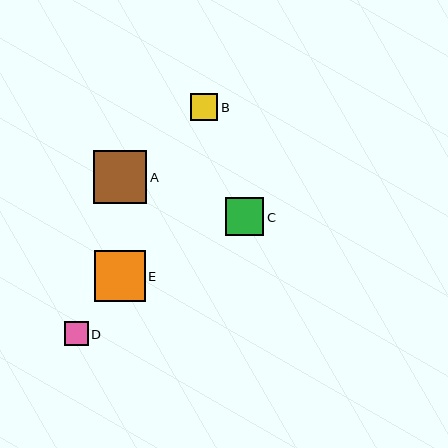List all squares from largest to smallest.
From largest to smallest: A, E, C, B, D.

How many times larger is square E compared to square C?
Square E is approximately 1.4 times the size of square C.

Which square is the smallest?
Square D is the smallest with a size of approximately 24 pixels.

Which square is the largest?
Square A is the largest with a size of approximately 54 pixels.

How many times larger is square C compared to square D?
Square C is approximately 1.6 times the size of square D.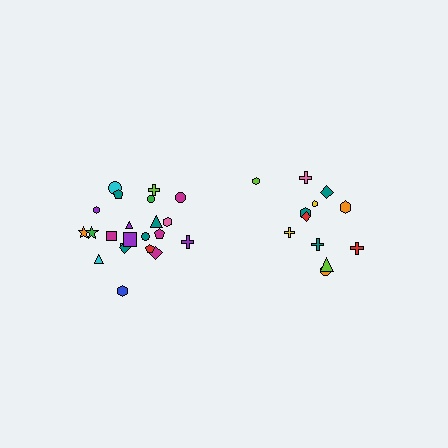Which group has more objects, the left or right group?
The left group.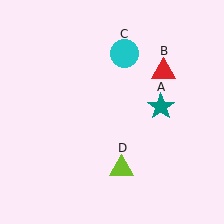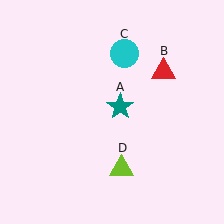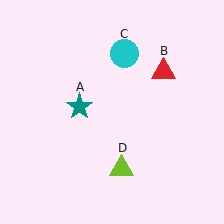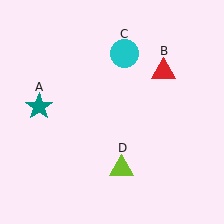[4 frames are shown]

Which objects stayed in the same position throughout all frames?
Red triangle (object B) and cyan circle (object C) and lime triangle (object D) remained stationary.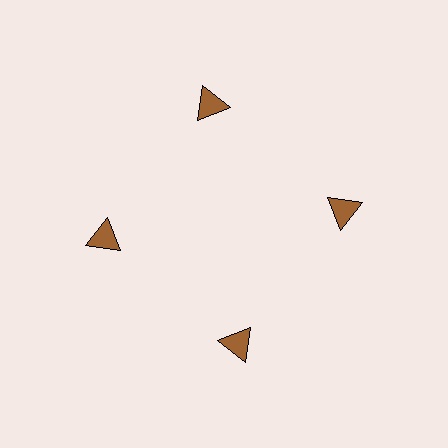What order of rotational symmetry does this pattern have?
This pattern has 4-fold rotational symmetry.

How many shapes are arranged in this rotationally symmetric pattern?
There are 4 shapes, arranged in 4 groups of 1.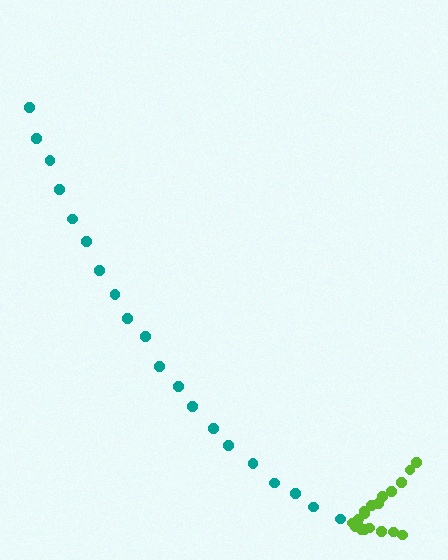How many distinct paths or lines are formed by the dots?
There are 2 distinct paths.